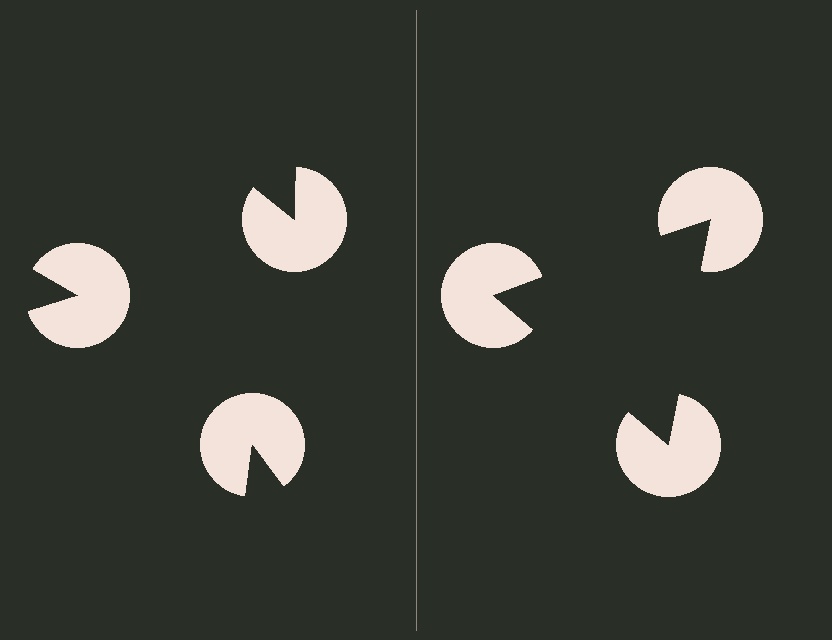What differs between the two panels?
The pac-man discs are positioned identically on both sides; only the wedge orientations differ. On the right they align to a triangle; on the left they are misaligned.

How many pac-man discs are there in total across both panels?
6 — 3 on each side.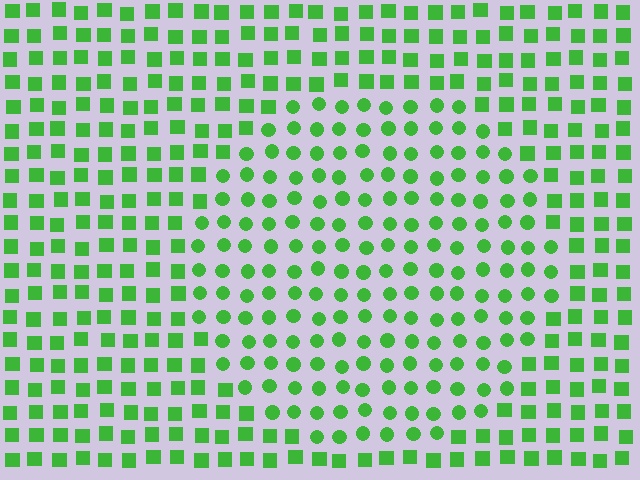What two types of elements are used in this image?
The image uses circles inside the circle region and squares outside it.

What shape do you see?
I see a circle.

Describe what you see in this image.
The image is filled with small green elements arranged in a uniform grid. A circle-shaped region contains circles, while the surrounding area contains squares. The boundary is defined purely by the change in element shape.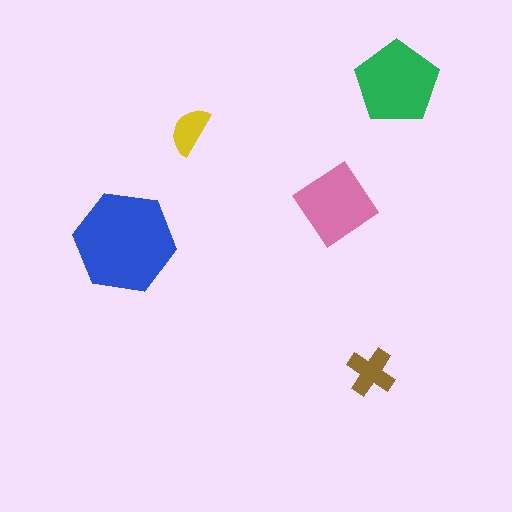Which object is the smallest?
The yellow semicircle.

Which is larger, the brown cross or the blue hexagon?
The blue hexagon.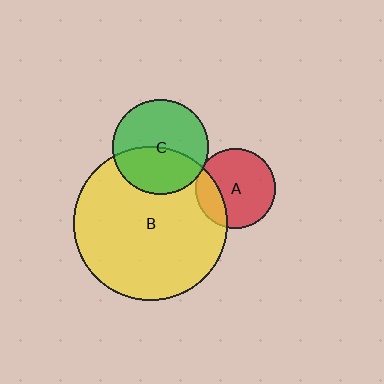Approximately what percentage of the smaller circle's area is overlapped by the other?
Approximately 45%.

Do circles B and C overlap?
Yes.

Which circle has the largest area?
Circle B (yellow).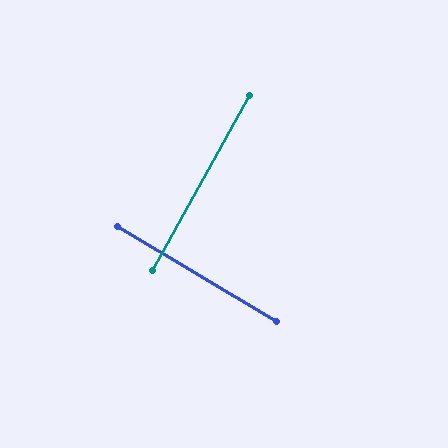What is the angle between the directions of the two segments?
Approximately 88 degrees.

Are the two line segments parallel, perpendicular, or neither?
Perpendicular — they meet at approximately 88°.